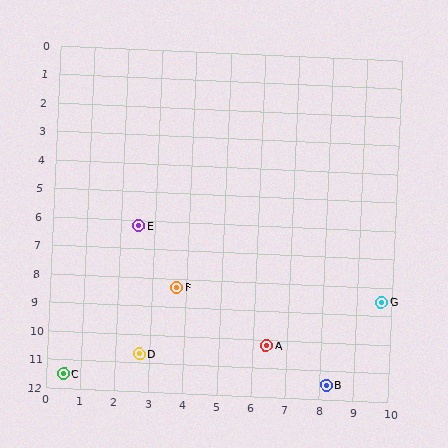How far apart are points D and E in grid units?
Points D and E are about 4.5 grid units apart.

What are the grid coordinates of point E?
Point E is at approximately (2.5, 6.2).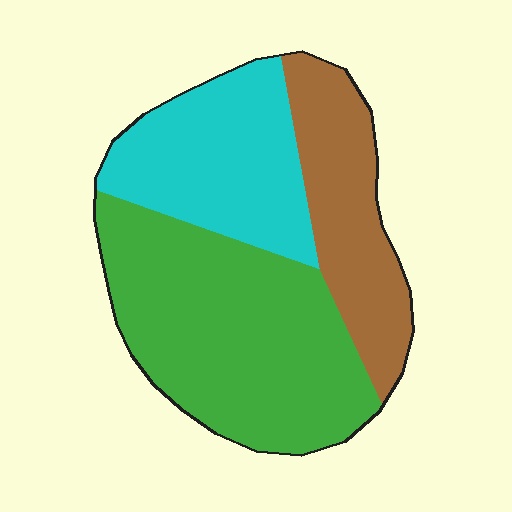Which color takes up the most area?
Green, at roughly 50%.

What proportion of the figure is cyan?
Cyan takes up about one quarter (1/4) of the figure.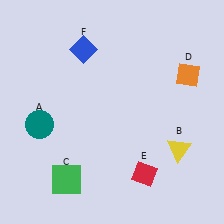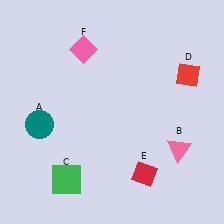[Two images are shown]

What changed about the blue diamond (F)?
In Image 1, F is blue. In Image 2, it changed to pink.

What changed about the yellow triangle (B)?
In Image 1, B is yellow. In Image 2, it changed to pink.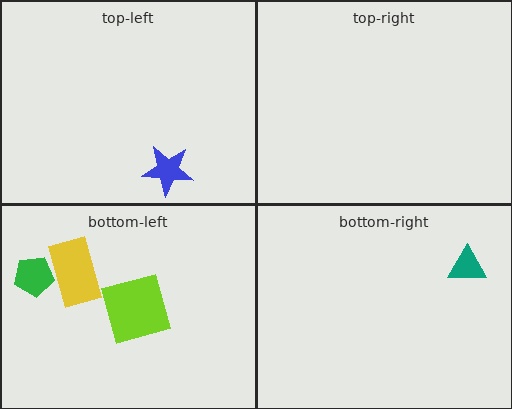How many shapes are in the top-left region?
1.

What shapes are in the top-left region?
The blue star.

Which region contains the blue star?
The top-left region.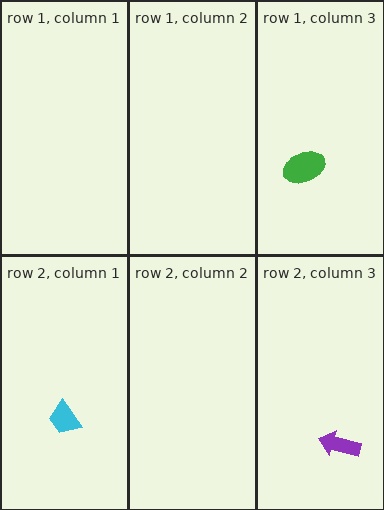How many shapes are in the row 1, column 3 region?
1.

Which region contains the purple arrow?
The row 2, column 3 region.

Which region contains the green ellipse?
The row 1, column 3 region.